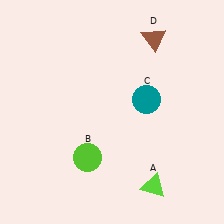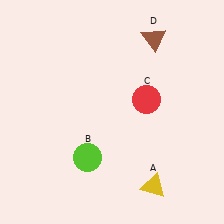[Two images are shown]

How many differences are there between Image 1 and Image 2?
There are 2 differences between the two images.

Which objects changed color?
A changed from lime to yellow. C changed from teal to red.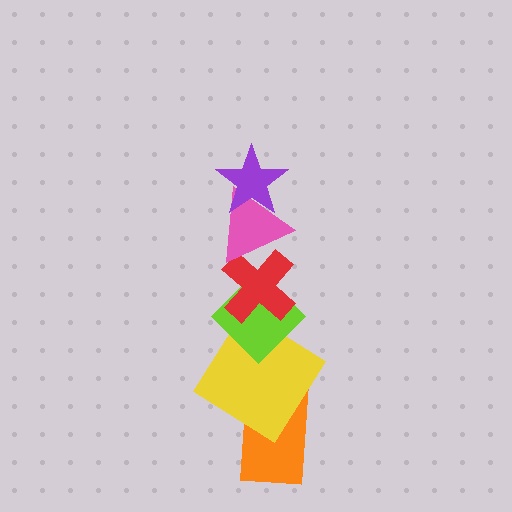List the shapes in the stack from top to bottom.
From top to bottom: the purple star, the pink triangle, the red cross, the lime diamond, the yellow diamond, the orange rectangle.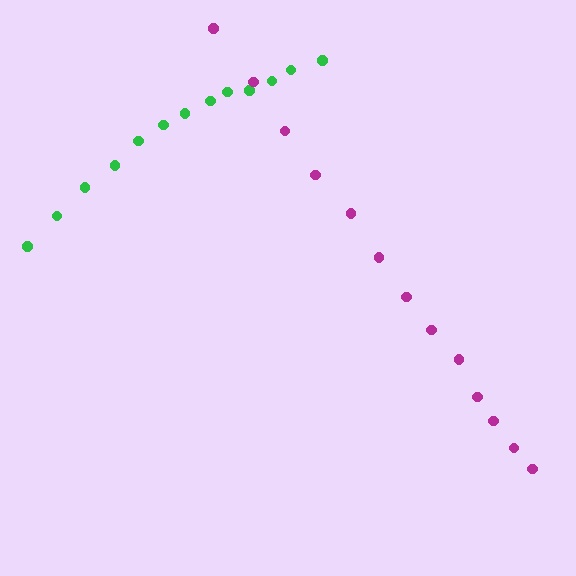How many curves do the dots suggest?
There are 2 distinct paths.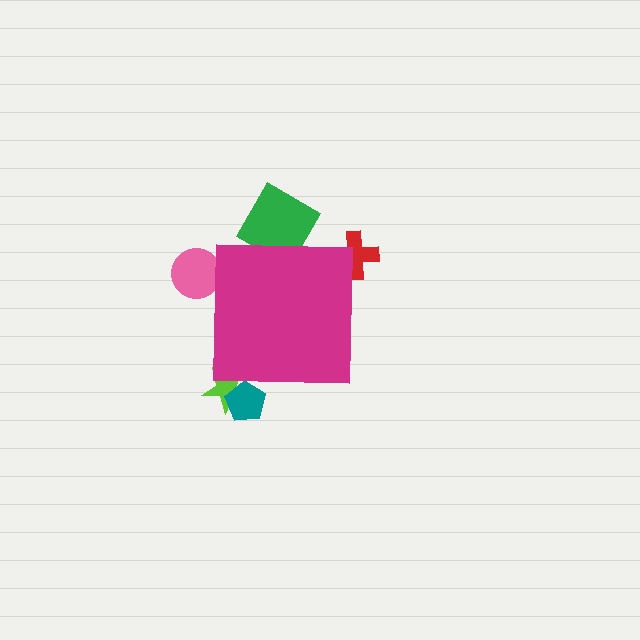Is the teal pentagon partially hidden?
Yes, the teal pentagon is partially hidden behind the magenta square.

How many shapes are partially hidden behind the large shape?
5 shapes are partially hidden.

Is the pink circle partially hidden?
Yes, the pink circle is partially hidden behind the magenta square.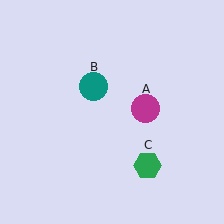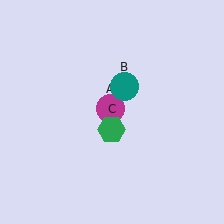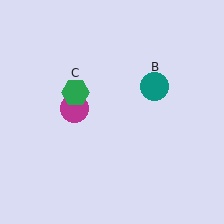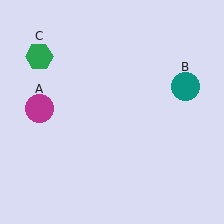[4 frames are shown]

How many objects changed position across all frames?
3 objects changed position: magenta circle (object A), teal circle (object B), green hexagon (object C).